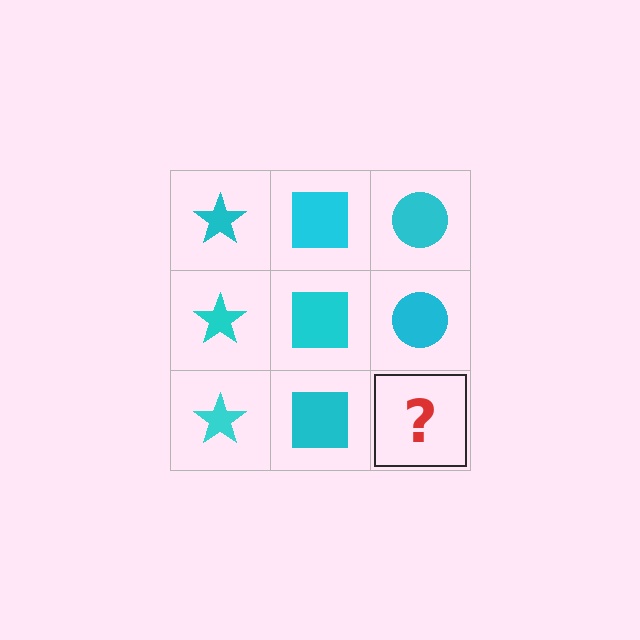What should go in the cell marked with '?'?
The missing cell should contain a cyan circle.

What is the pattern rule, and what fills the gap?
The rule is that each column has a consistent shape. The gap should be filled with a cyan circle.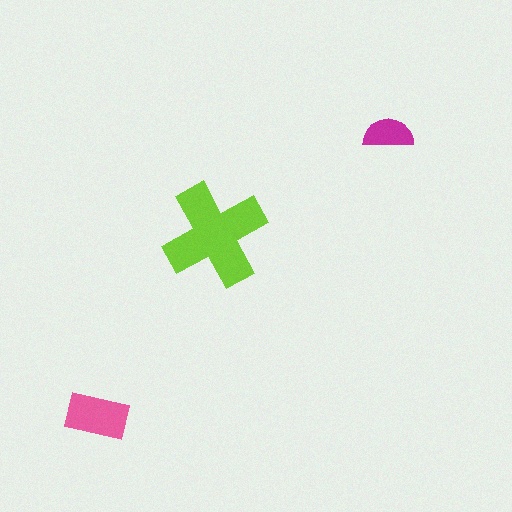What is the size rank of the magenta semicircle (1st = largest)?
3rd.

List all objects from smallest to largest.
The magenta semicircle, the pink rectangle, the lime cross.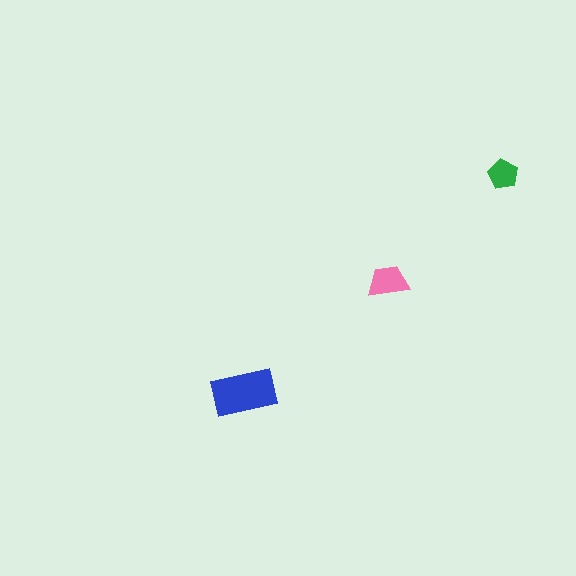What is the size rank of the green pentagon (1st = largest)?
3rd.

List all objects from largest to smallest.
The blue rectangle, the pink trapezoid, the green pentagon.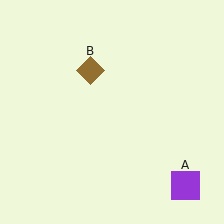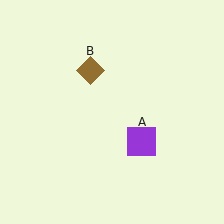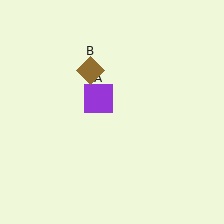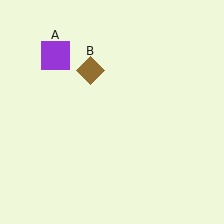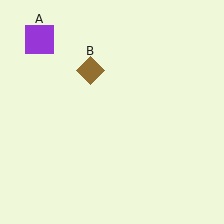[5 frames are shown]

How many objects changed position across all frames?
1 object changed position: purple square (object A).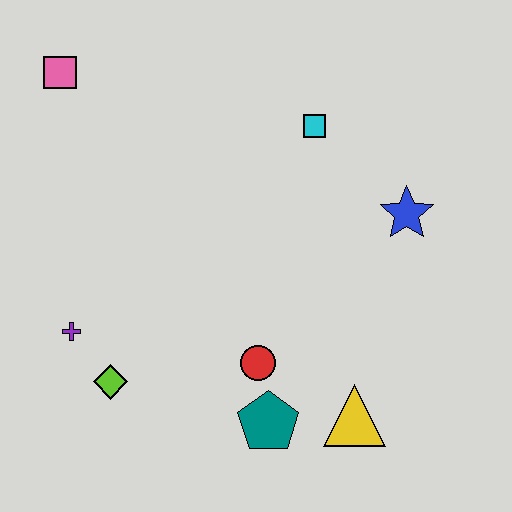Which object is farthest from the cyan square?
The lime diamond is farthest from the cyan square.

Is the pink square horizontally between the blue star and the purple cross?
No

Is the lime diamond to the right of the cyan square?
No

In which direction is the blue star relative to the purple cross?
The blue star is to the right of the purple cross.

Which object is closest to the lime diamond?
The purple cross is closest to the lime diamond.